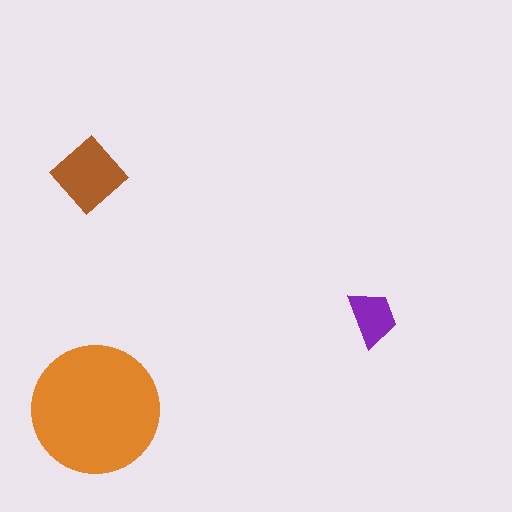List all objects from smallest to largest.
The purple trapezoid, the brown diamond, the orange circle.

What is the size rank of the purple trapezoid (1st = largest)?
3rd.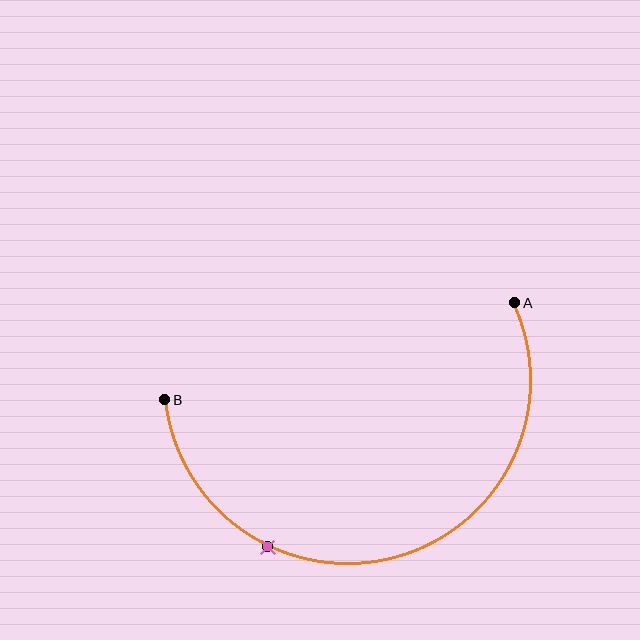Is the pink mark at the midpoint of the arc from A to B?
No. The pink mark lies on the arc but is closer to endpoint B. The arc midpoint would be at the point on the curve equidistant along the arc from both A and B.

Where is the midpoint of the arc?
The arc midpoint is the point on the curve farthest from the straight line joining A and B. It sits below that line.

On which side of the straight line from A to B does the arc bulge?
The arc bulges below the straight line connecting A and B.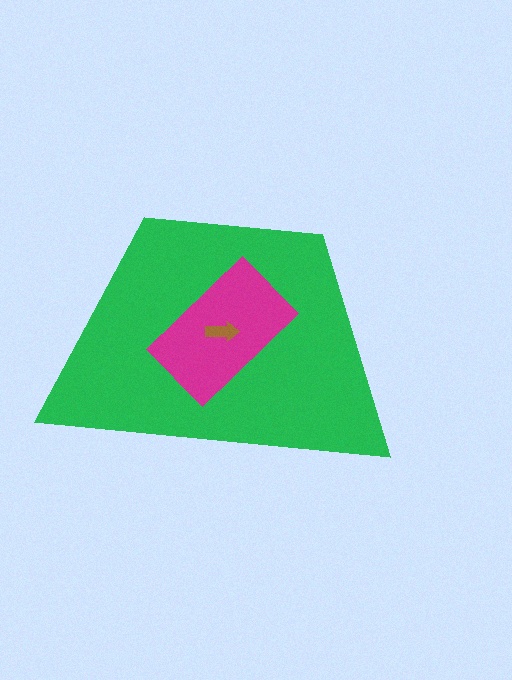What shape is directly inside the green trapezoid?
The magenta rectangle.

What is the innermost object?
The brown arrow.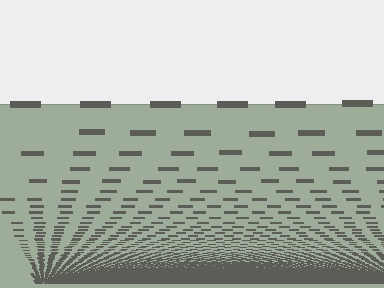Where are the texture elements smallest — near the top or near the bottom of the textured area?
Near the bottom.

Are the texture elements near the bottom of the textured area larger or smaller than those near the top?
Smaller. The gradient is inverted — elements near the bottom are smaller and denser.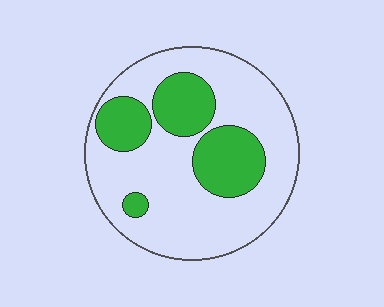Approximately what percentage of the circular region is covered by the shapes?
Approximately 30%.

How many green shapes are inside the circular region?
4.